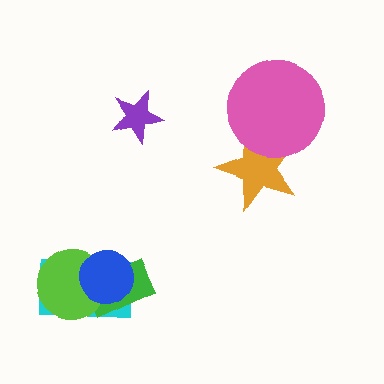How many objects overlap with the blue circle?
3 objects overlap with the blue circle.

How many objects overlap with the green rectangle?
3 objects overlap with the green rectangle.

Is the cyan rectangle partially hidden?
Yes, it is partially covered by another shape.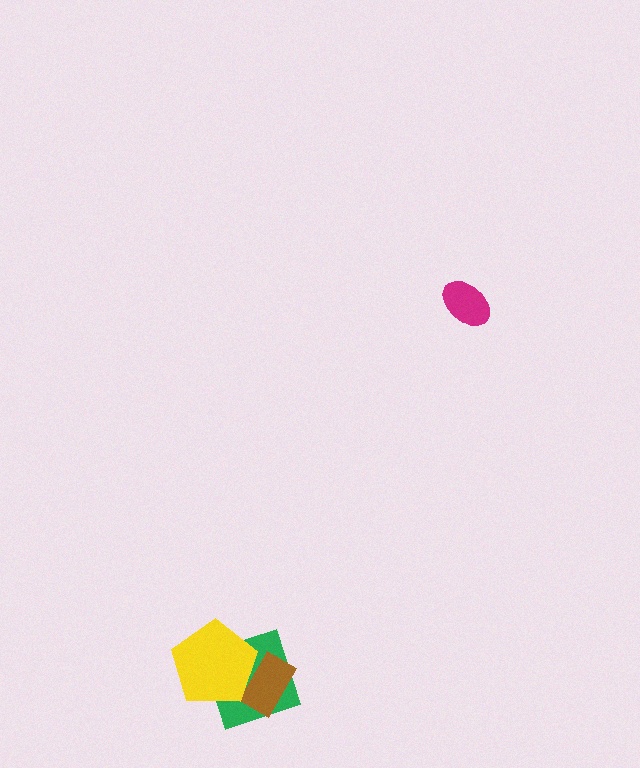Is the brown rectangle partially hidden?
Yes, it is partially covered by another shape.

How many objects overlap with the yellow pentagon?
2 objects overlap with the yellow pentagon.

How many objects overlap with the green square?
2 objects overlap with the green square.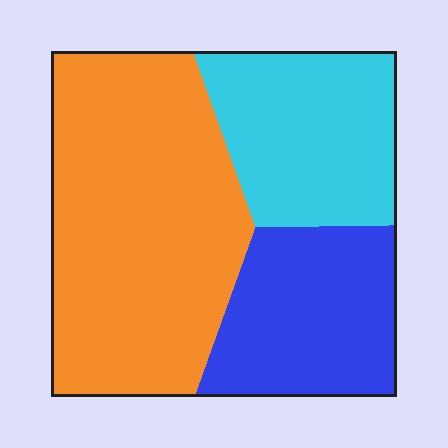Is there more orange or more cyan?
Orange.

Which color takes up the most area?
Orange, at roughly 50%.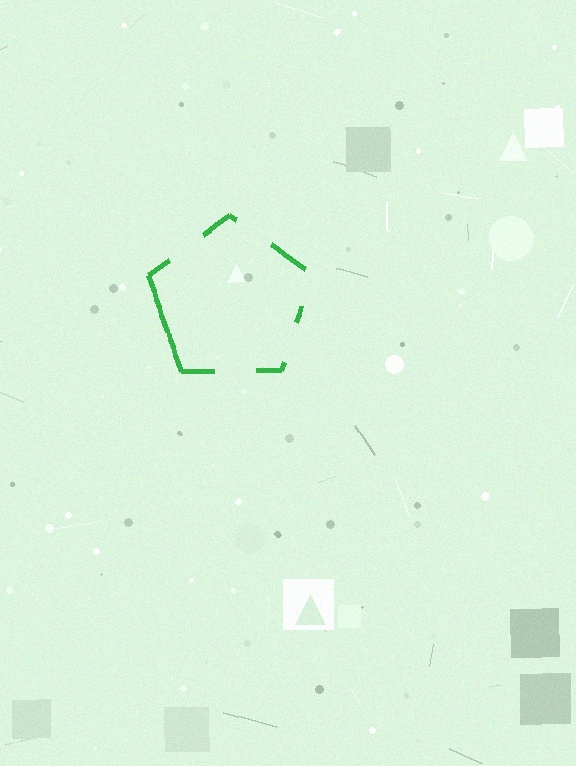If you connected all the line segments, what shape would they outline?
They would outline a pentagon.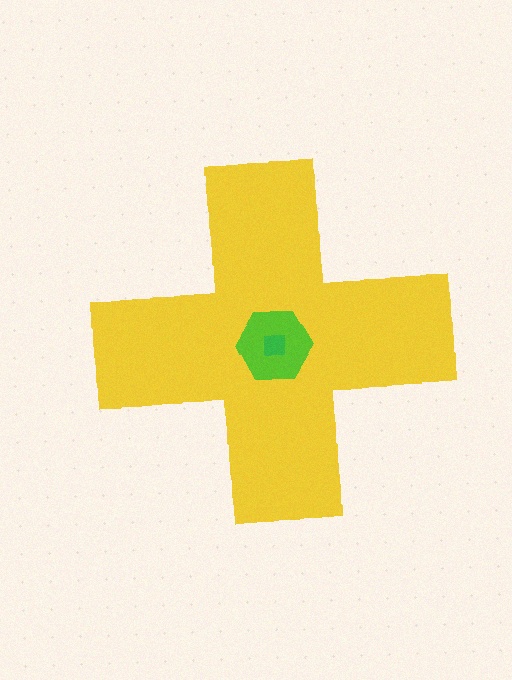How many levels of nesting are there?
3.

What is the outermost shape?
The yellow cross.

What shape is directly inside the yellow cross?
The lime hexagon.